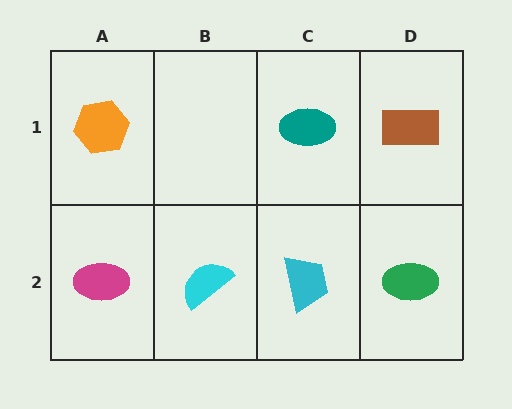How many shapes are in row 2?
4 shapes.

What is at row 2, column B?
A cyan semicircle.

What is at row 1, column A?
An orange hexagon.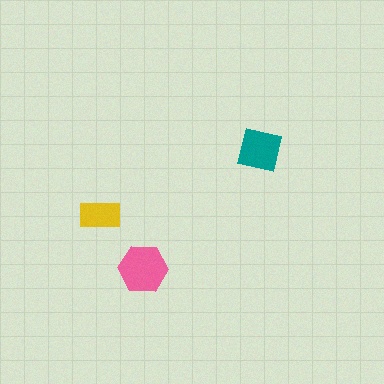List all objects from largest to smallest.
The pink hexagon, the teal square, the yellow rectangle.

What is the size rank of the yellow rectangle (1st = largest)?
3rd.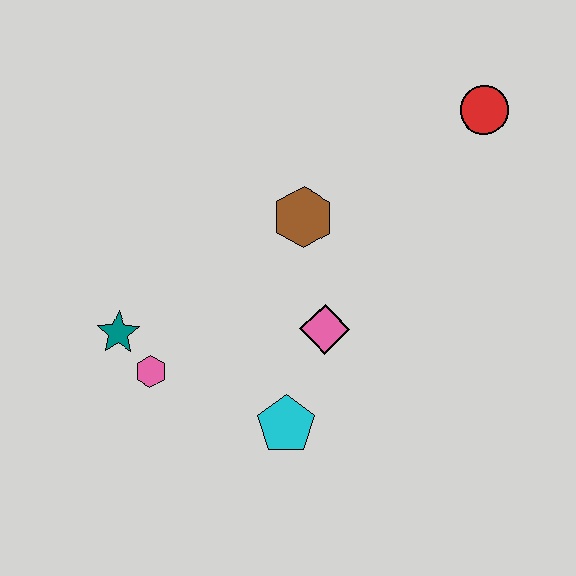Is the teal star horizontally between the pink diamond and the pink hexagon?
No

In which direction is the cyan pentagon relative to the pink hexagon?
The cyan pentagon is to the right of the pink hexagon.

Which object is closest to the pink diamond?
The cyan pentagon is closest to the pink diamond.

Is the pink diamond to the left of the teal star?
No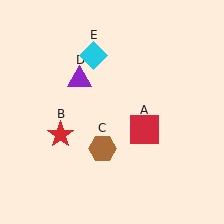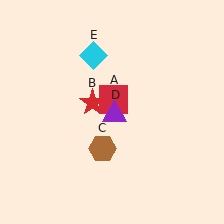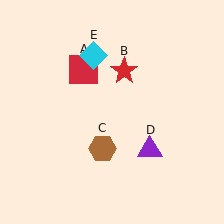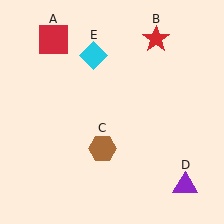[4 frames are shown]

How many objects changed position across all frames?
3 objects changed position: red square (object A), red star (object B), purple triangle (object D).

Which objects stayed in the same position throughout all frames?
Brown hexagon (object C) and cyan diamond (object E) remained stationary.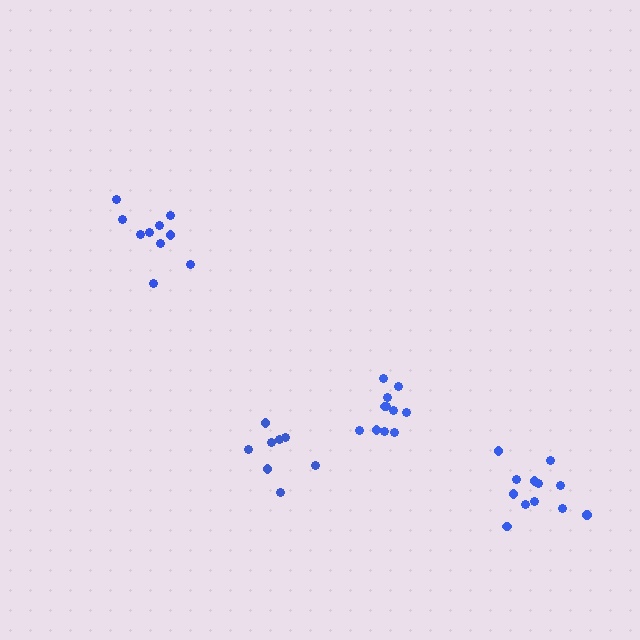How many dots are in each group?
Group 1: 10 dots, Group 2: 8 dots, Group 3: 11 dots, Group 4: 12 dots (41 total).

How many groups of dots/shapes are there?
There are 4 groups.